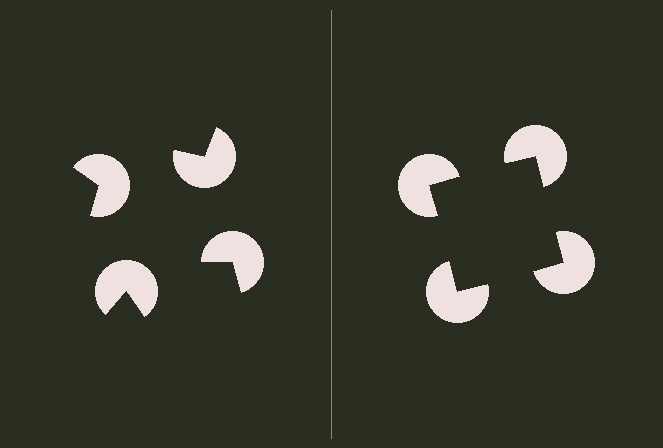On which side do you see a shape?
An illusory square appears on the right side. On the left side the wedge cuts are rotated, so no coherent shape forms.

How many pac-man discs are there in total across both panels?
8 — 4 on each side.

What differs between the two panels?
The pac-man discs are positioned identically on both sides; only the wedge orientations differ. On the right they align to a square; on the left they are misaligned.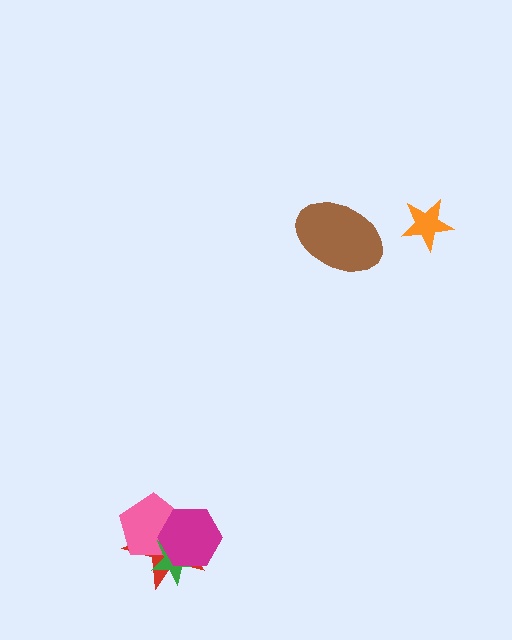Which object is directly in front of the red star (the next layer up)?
The pink pentagon is directly in front of the red star.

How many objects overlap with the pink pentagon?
3 objects overlap with the pink pentagon.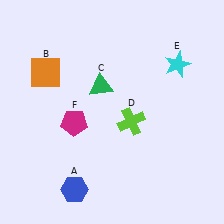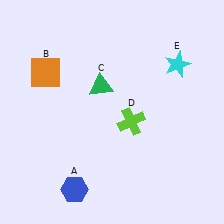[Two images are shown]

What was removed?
The magenta pentagon (F) was removed in Image 2.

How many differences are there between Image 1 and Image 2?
There is 1 difference between the two images.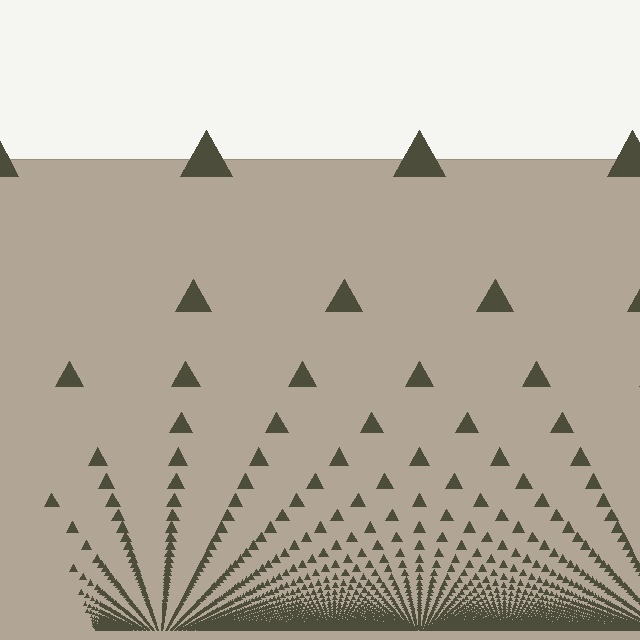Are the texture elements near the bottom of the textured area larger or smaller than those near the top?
Smaller. The gradient is inverted — elements near the bottom are smaller and denser.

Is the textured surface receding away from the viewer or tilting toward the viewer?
The surface appears to tilt toward the viewer. Texture elements get larger and sparser toward the top.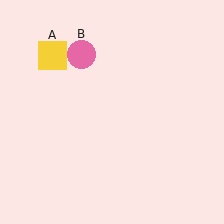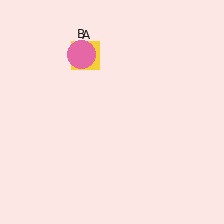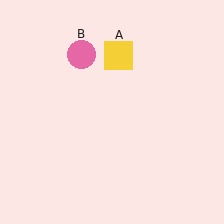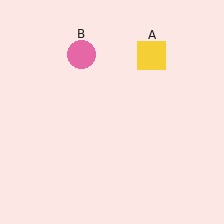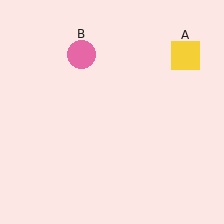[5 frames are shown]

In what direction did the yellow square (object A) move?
The yellow square (object A) moved right.